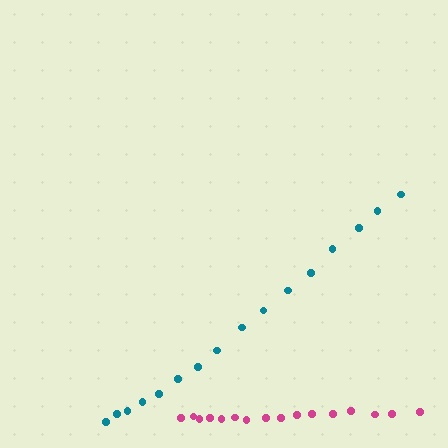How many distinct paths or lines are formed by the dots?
There are 2 distinct paths.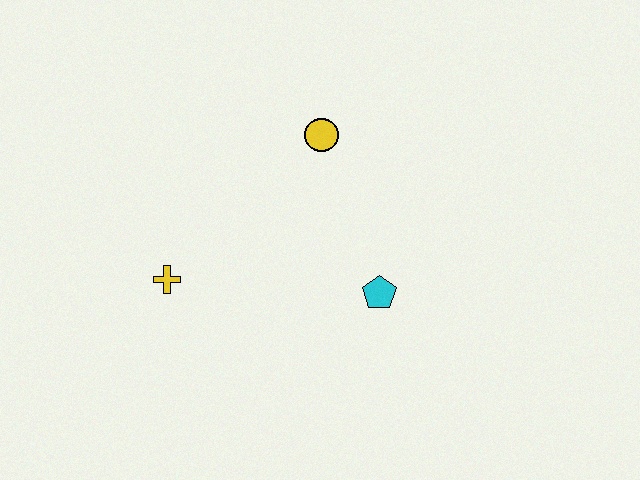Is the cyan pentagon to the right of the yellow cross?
Yes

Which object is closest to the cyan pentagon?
The yellow circle is closest to the cyan pentagon.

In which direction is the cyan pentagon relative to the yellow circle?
The cyan pentagon is below the yellow circle.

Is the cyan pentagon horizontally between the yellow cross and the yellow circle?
No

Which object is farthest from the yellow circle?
The yellow cross is farthest from the yellow circle.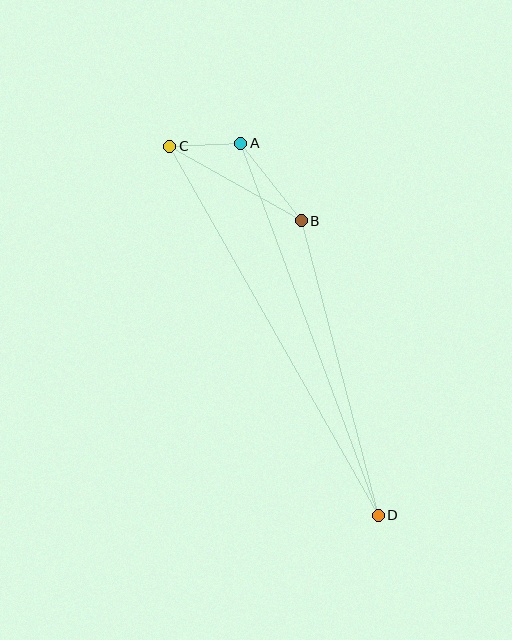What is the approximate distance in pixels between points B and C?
The distance between B and C is approximately 151 pixels.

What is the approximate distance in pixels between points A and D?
The distance between A and D is approximately 397 pixels.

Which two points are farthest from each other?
Points C and D are farthest from each other.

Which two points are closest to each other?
Points A and C are closest to each other.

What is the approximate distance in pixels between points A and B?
The distance between A and B is approximately 98 pixels.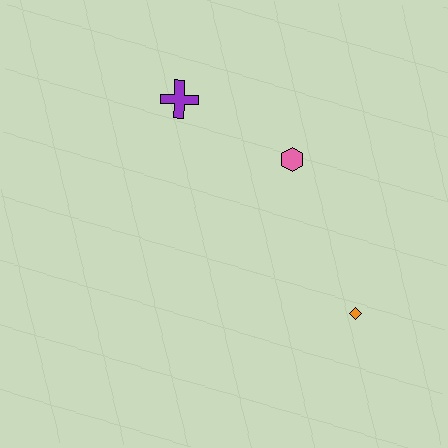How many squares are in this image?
There are no squares.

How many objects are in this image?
There are 3 objects.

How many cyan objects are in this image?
There are no cyan objects.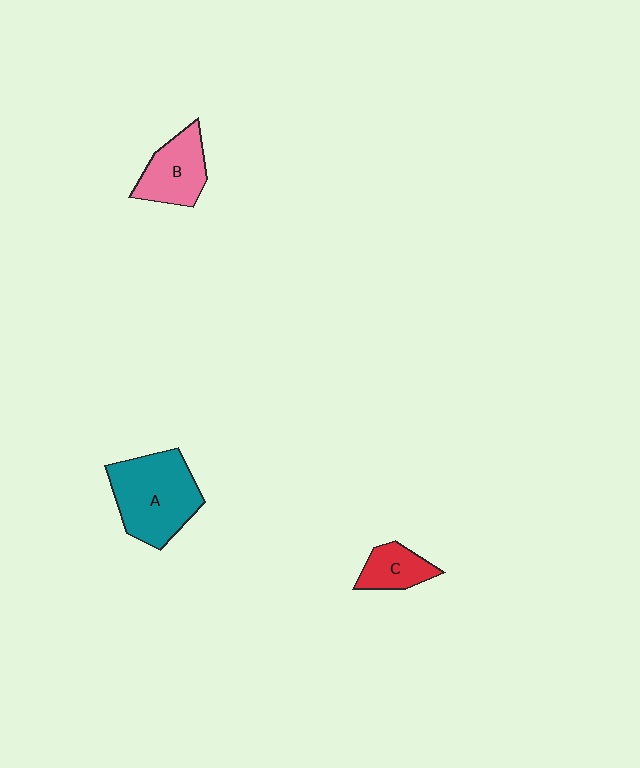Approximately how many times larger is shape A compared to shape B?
Approximately 1.6 times.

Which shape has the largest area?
Shape A (teal).